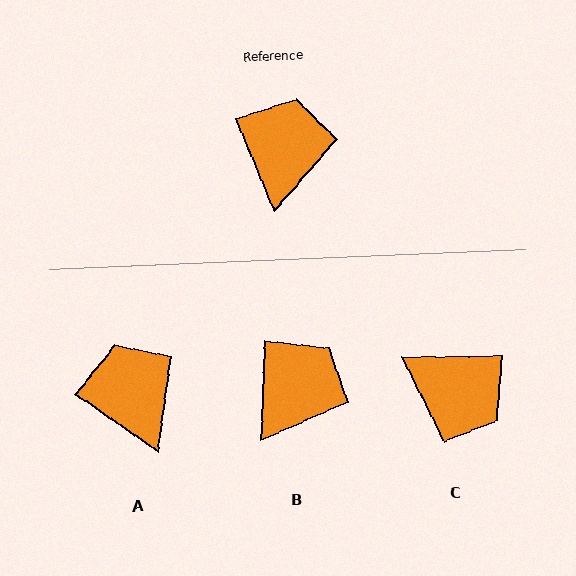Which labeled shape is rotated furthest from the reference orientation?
C, about 112 degrees away.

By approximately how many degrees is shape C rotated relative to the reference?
Approximately 112 degrees clockwise.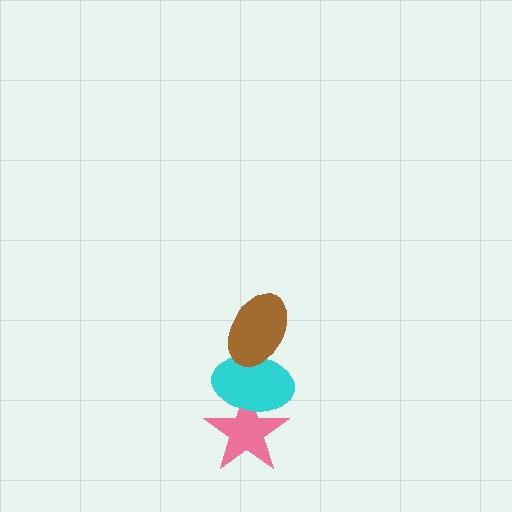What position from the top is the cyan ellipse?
The cyan ellipse is 2nd from the top.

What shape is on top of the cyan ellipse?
The brown ellipse is on top of the cyan ellipse.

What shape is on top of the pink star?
The cyan ellipse is on top of the pink star.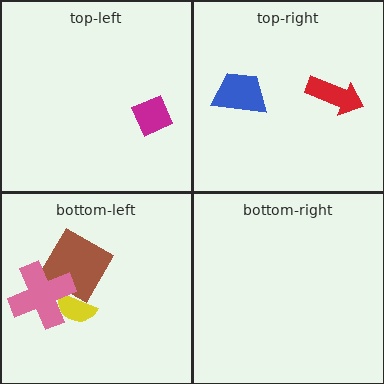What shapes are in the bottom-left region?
The brown square, the yellow semicircle, the pink cross.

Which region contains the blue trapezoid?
The top-right region.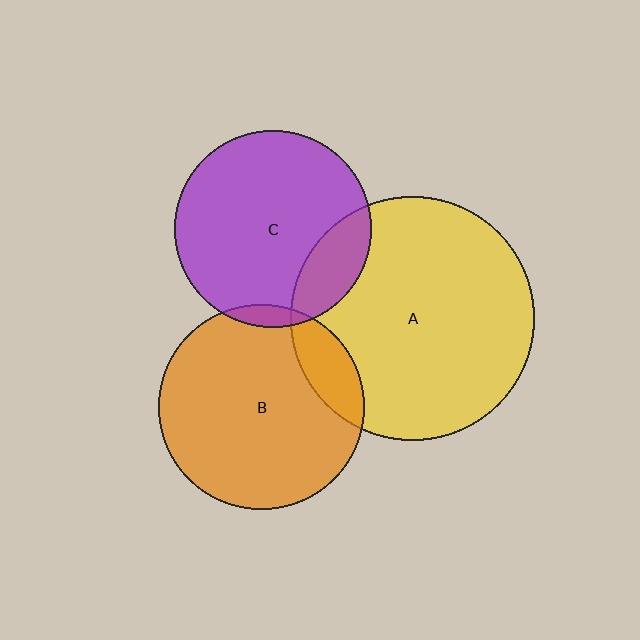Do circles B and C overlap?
Yes.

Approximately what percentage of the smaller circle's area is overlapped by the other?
Approximately 5%.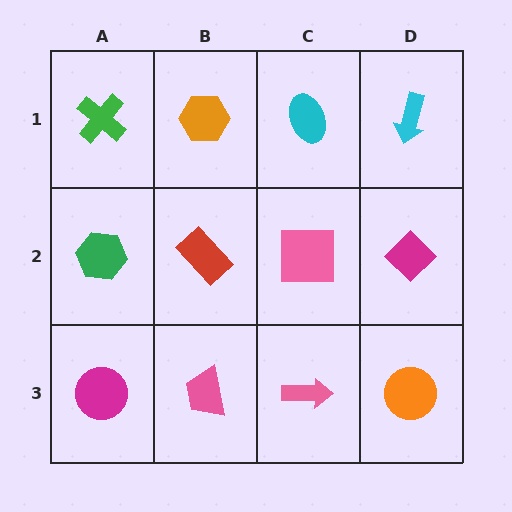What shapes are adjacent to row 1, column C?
A pink square (row 2, column C), an orange hexagon (row 1, column B), a cyan arrow (row 1, column D).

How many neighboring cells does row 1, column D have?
2.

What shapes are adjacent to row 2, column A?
A green cross (row 1, column A), a magenta circle (row 3, column A), a red rectangle (row 2, column B).